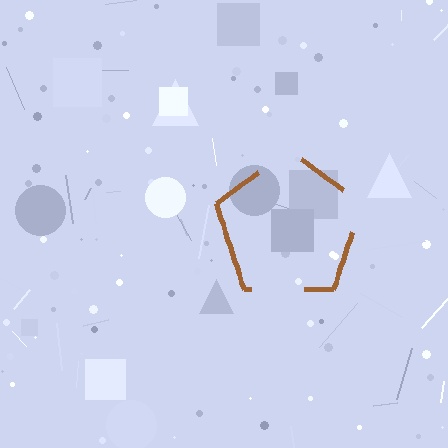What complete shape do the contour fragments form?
The contour fragments form a pentagon.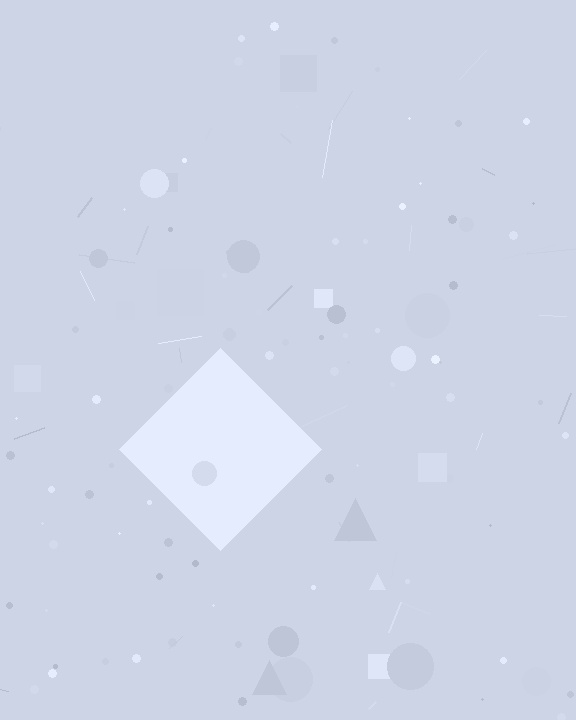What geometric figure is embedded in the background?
A diamond is embedded in the background.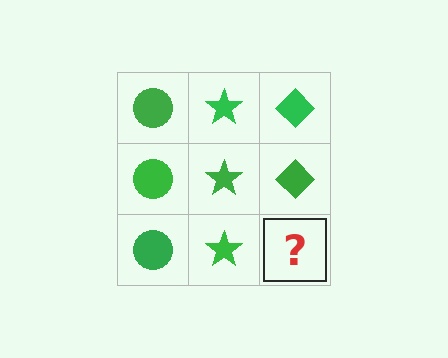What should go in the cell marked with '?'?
The missing cell should contain a green diamond.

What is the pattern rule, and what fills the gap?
The rule is that each column has a consistent shape. The gap should be filled with a green diamond.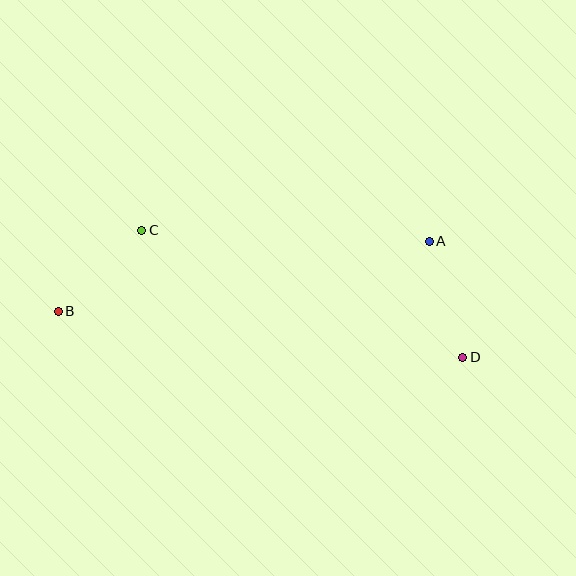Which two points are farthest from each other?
Points B and D are farthest from each other.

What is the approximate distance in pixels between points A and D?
The distance between A and D is approximately 121 pixels.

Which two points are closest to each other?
Points B and C are closest to each other.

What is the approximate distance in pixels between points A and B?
The distance between A and B is approximately 378 pixels.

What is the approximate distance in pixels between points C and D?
The distance between C and D is approximately 345 pixels.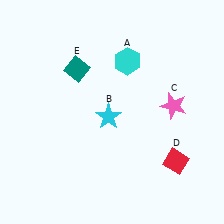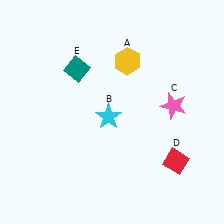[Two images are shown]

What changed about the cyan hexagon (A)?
In Image 1, A is cyan. In Image 2, it changed to yellow.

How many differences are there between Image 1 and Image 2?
There is 1 difference between the two images.